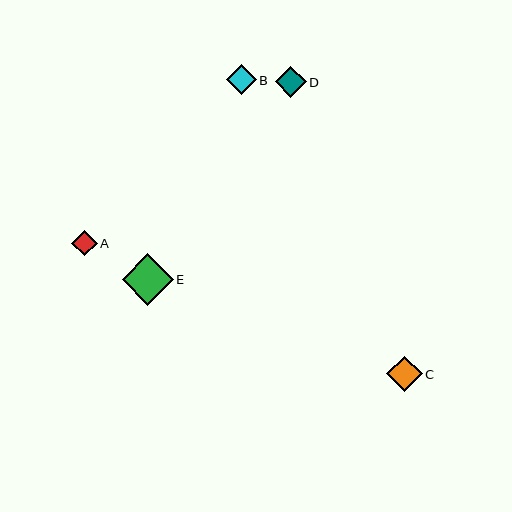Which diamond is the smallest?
Diamond A is the smallest with a size of approximately 26 pixels.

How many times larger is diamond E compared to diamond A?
Diamond E is approximately 2.0 times the size of diamond A.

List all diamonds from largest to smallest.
From largest to smallest: E, C, D, B, A.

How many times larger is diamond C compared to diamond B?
Diamond C is approximately 1.2 times the size of diamond B.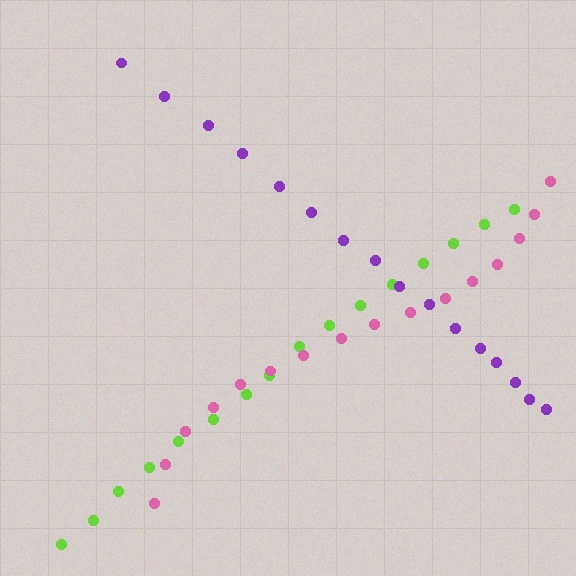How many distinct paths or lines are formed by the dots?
There are 3 distinct paths.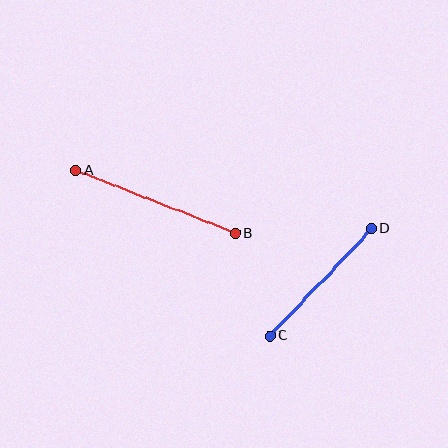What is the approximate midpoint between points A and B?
The midpoint is at approximately (156, 202) pixels.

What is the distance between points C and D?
The distance is approximately 148 pixels.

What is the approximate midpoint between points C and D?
The midpoint is at approximately (321, 282) pixels.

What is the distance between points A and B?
The distance is approximately 172 pixels.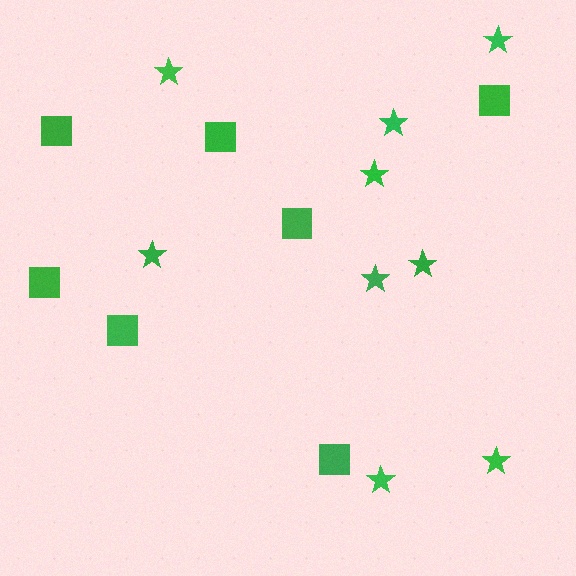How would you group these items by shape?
There are 2 groups: one group of squares (7) and one group of stars (9).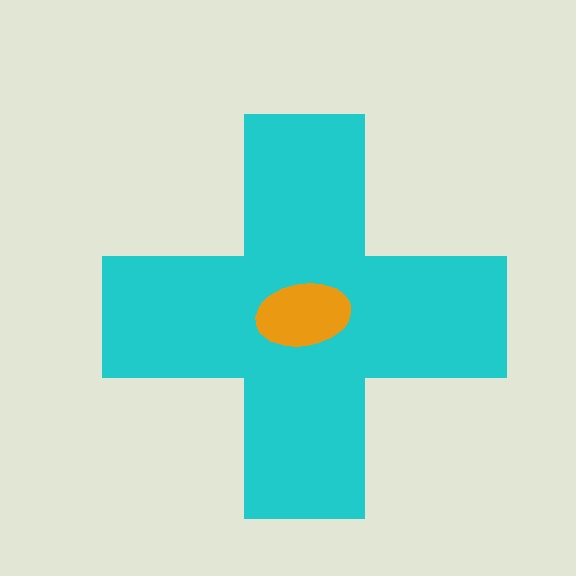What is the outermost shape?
The cyan cross.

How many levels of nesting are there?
2.